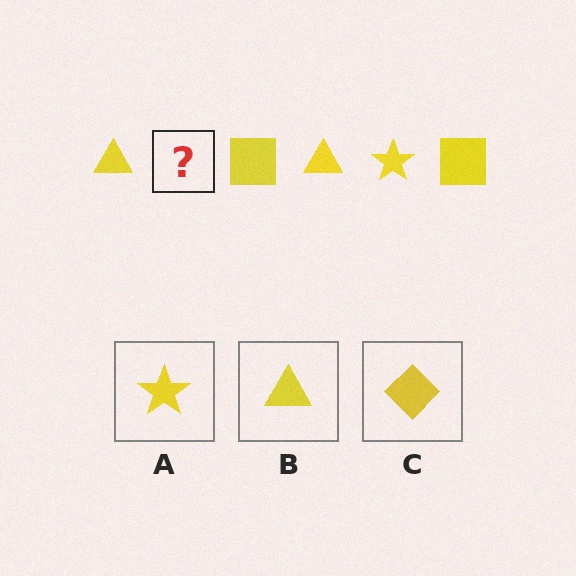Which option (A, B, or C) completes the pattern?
A.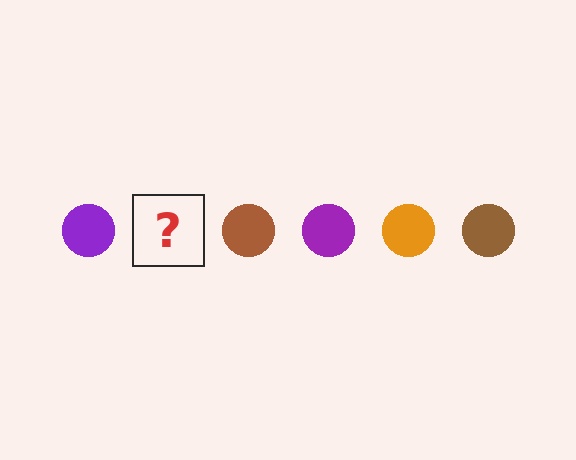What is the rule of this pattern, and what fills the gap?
The rule is that the pattern cycles through purple, orange, brown circles. The gap should be filled with an orange circle.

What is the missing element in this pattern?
The missing element is an orange circle.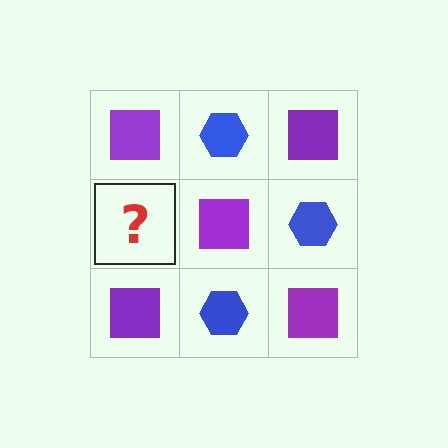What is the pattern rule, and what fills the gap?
The rule is that it alternates purple square and blue hexagon in a checkerboard pattern. The gap should be filled with a blue hexagon.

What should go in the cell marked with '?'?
The missing cell should contain a blue hexagon.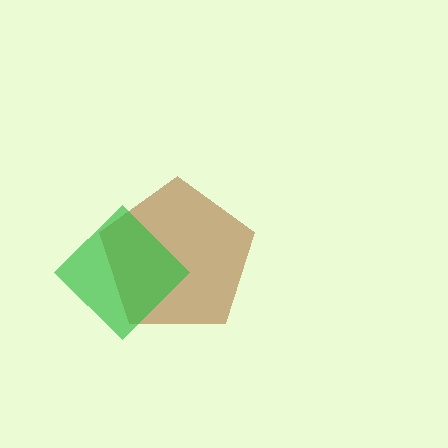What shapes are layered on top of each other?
The layered shapes are: a brown pentagon, a green diamond.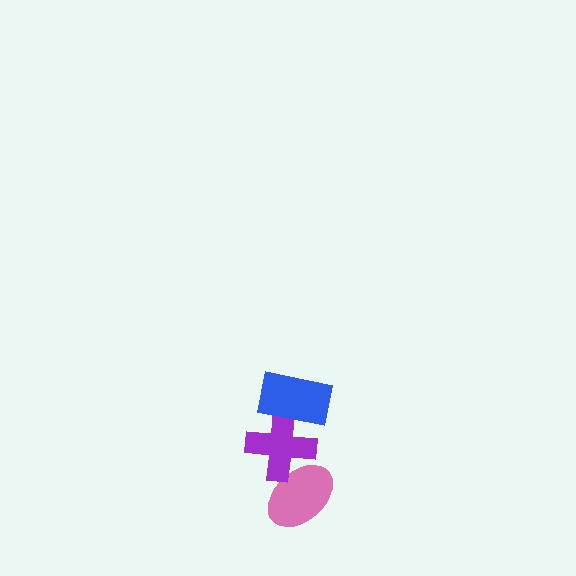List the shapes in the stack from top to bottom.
From top to bottom: the blue rectangle, the purple cross, the pink ellipse.